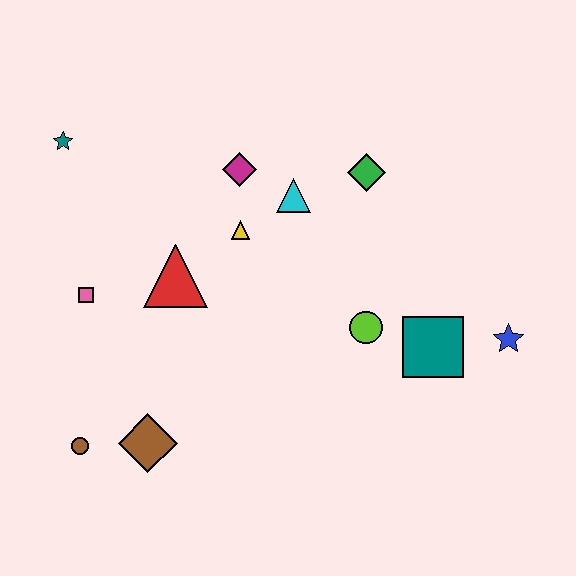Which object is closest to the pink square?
The red triangle is closest to the pink square.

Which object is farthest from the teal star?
The blue star is farthest from the teal star.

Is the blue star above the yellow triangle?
No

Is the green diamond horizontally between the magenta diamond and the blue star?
Yes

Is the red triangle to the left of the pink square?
No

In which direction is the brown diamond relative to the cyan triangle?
The brown diamond is below the cyan triangle.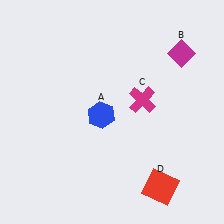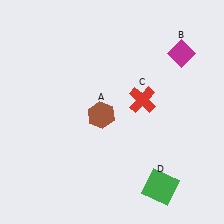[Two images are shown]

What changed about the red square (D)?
In Image 1, D is red. In Image 2, it changed to green.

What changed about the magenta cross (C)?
In Image 1, C is magenta. In Image 2, it changed to red.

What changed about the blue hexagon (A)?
In Image 1, A is blue. In Image 2, it changed to brown.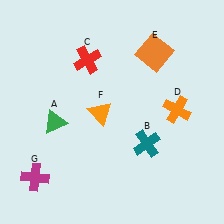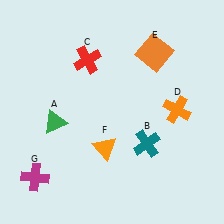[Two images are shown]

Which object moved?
The orange triangle (F) moved down.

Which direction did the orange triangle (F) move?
The orange triangle (F) moved down.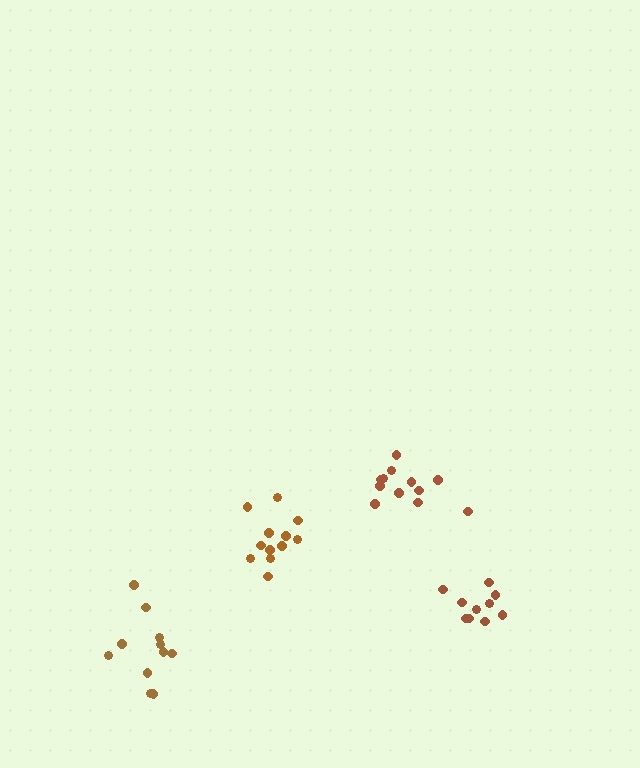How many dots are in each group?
Group 1: 11 dots, Group 2: 12 dots, Group 3: 12 dots, Group 4: 10 dots (45 total).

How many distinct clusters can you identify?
There are 4 distinct clusters.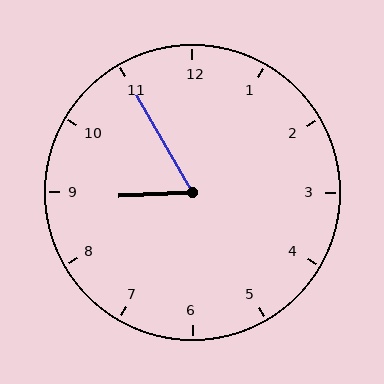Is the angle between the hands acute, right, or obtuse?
It is acute.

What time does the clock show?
8:55.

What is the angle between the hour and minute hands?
Approximately 62 degrees.